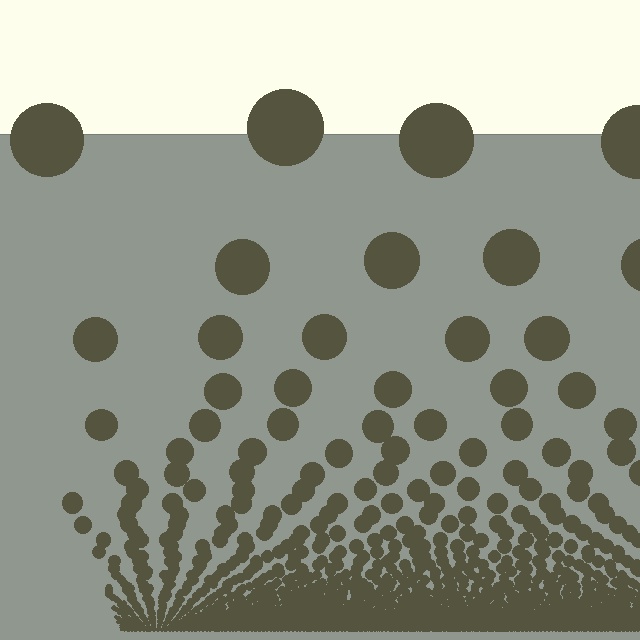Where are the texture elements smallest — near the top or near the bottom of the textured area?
Near the bottom.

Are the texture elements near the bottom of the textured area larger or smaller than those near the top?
Smaller. The gradient is inverted — elements near the bottom are smaller and denser.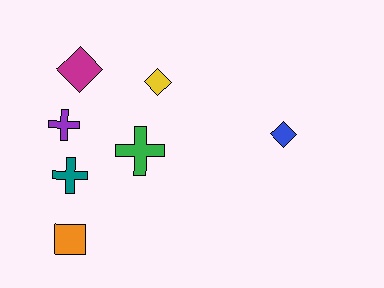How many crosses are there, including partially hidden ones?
There are 3 crosses.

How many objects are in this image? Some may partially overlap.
There are 7 objects.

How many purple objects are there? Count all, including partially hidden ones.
There is 1 purple object.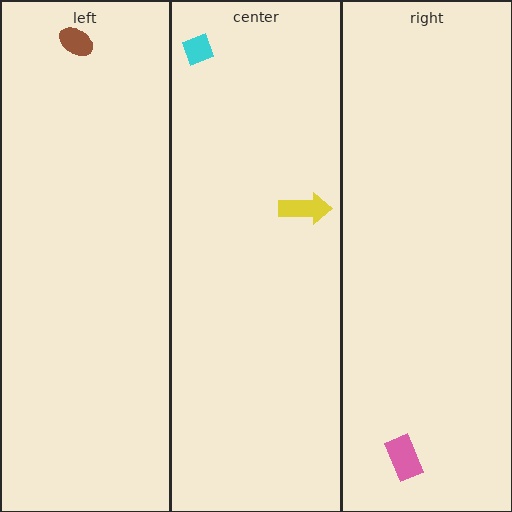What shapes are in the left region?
The brown ellipse.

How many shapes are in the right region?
1.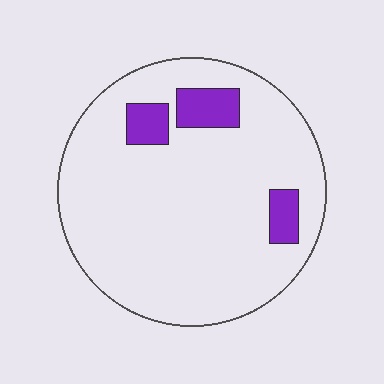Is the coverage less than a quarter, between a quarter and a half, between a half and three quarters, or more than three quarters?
Less than a quarter.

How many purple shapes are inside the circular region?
3.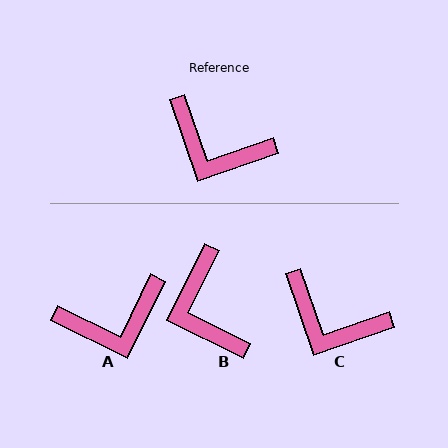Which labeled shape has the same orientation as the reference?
C.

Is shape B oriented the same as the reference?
No, it is off by about 45 degrees.